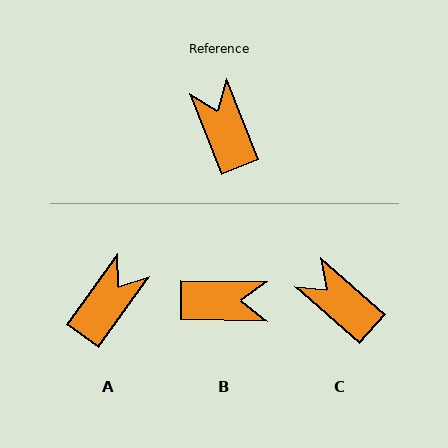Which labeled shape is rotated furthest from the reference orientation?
B, about 113 degrees away.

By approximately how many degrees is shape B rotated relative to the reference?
Approximately 113 degrees clockwise.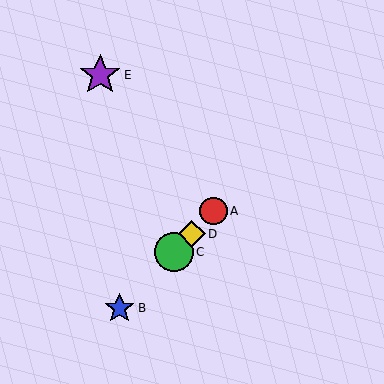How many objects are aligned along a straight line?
4 objects (A, B, C, D) are aligned along a straight line.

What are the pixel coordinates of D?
Object D is at (192, 234).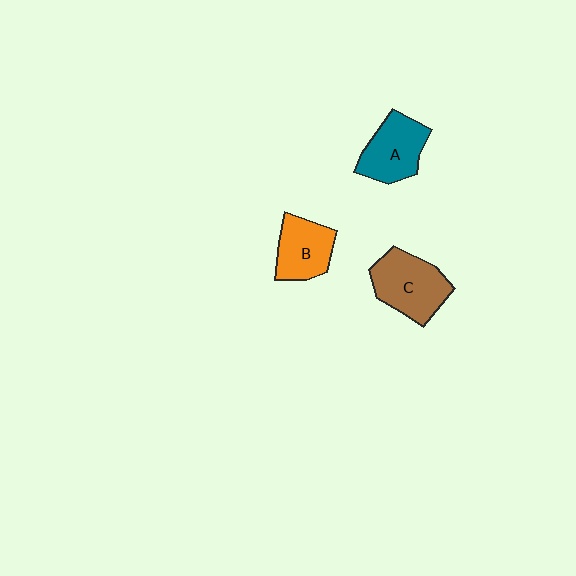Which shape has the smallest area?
Shape B (orange).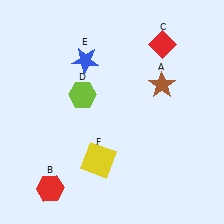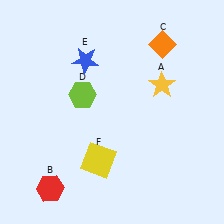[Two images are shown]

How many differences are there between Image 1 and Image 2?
There are 2 differences between the two images.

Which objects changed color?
A changed from brown to yellow. C changed from red to orange.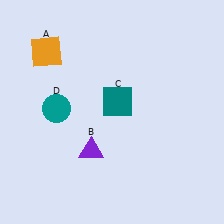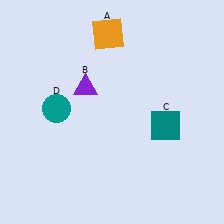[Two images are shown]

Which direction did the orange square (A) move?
The orange square (A) moved right.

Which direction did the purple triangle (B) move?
The purple triangle (B) moved up.